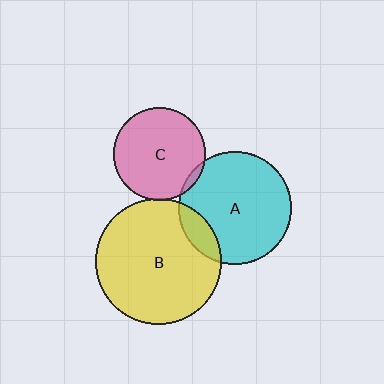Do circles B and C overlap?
Yes.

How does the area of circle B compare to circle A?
Approximately 1.3 times.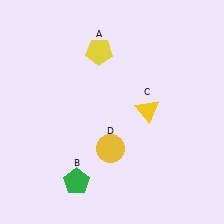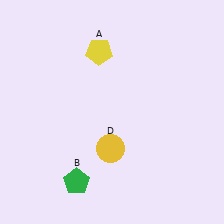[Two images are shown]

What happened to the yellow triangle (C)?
The yellow triangle (C) was removed in Image 2. It was in the top-right area of Image 1.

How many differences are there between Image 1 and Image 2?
There is 1 difference between the two images.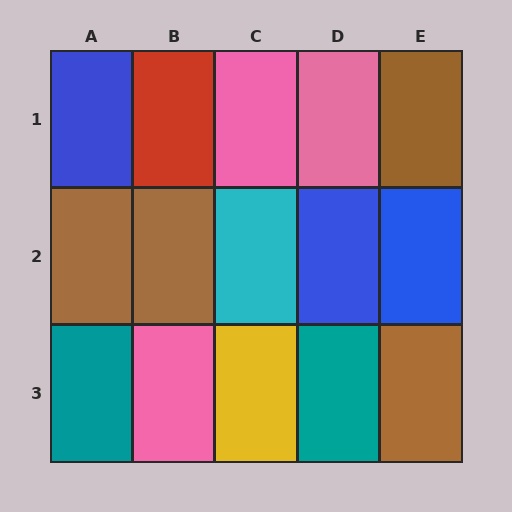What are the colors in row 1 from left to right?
Blue, red, pink, pink, brown.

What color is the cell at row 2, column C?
Cyan.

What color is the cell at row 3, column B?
Pink.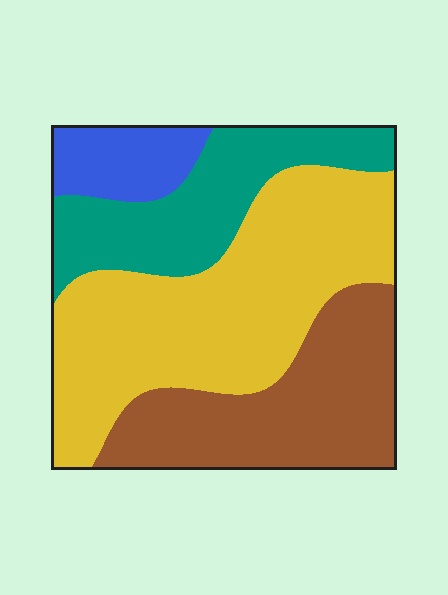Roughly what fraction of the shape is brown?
Brown covers about 25% of the shape.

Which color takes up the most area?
Yellow, at roughly 45%.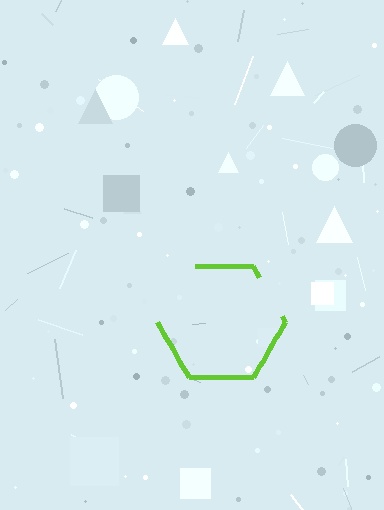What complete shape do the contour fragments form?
The contour fragments form a hexagon.